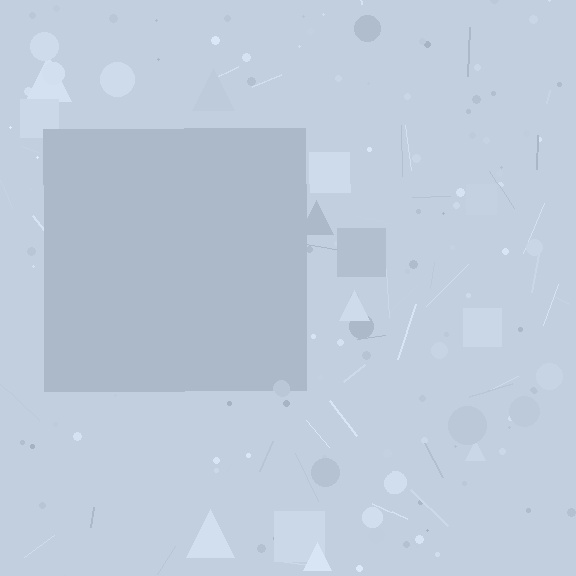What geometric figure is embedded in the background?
A square is embedded in the background.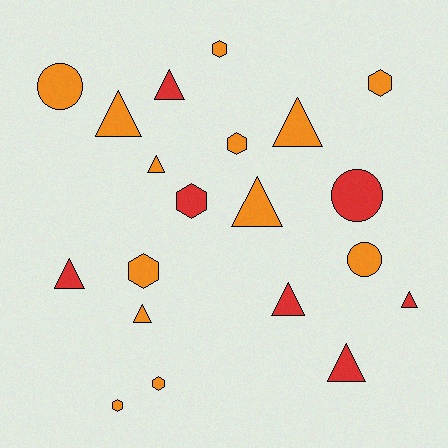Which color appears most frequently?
Orange, with 13 objects.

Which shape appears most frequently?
Triangle, with 10 objects.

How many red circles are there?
There is 1 red circle.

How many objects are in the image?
There are 20 objects.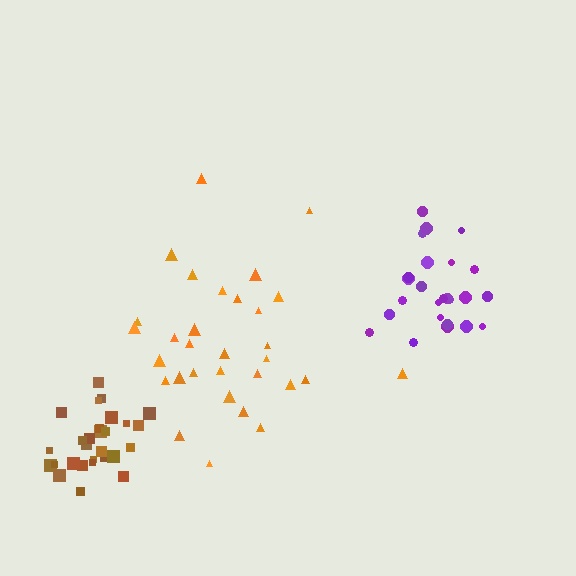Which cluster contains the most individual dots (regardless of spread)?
Orange (31).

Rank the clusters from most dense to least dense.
brown, purple, orange.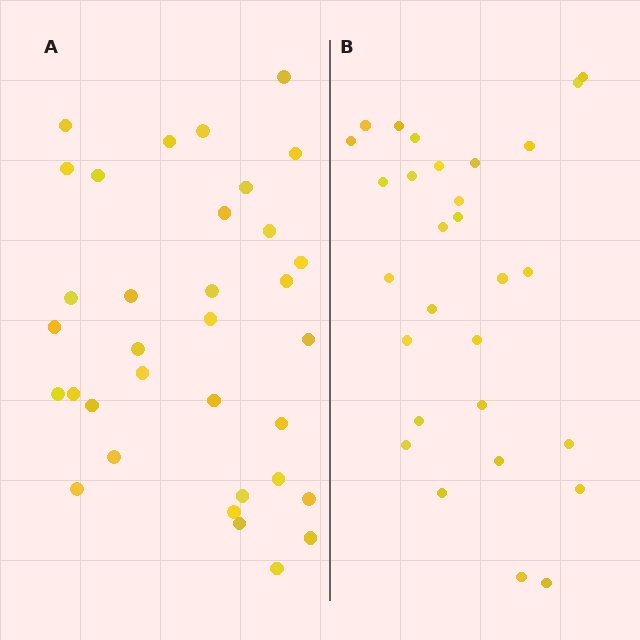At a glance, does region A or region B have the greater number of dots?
Region A (the left region) has more dots.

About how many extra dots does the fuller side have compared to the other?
Region A has about 5 more dots than region B.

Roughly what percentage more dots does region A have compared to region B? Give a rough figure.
About 15% more.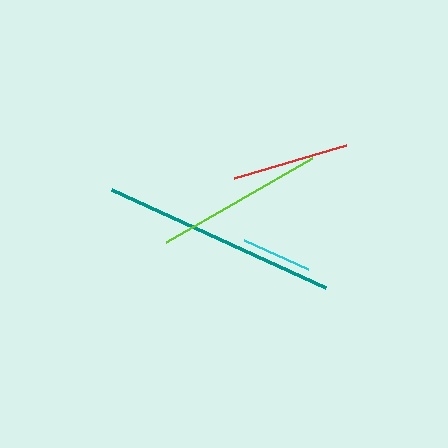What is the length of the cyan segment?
The cyan segment is approximately 71 pixels long.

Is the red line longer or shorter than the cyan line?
The red line is longer than the cyan line.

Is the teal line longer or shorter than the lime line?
The teal line is longer than the lime line.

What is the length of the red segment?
The red segment is approximately 117 pixels long.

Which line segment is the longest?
The teal line is the longest at approximately 235 pixels.